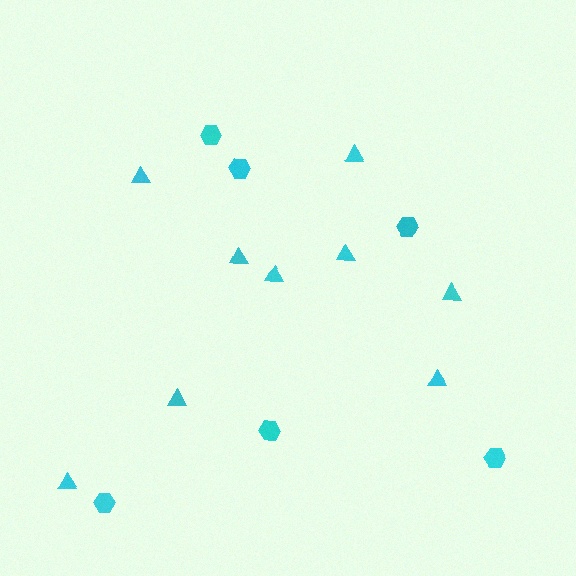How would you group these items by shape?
There are 2 groups: one group of triangles (9) and one group of hexagons (6).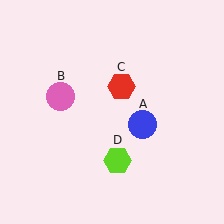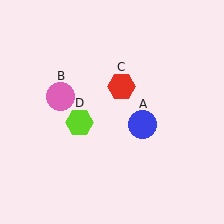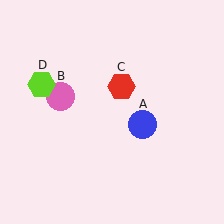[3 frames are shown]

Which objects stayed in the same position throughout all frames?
Blue circle (object A) and pink circle (object B) and red hexagon (object C) remained stationary.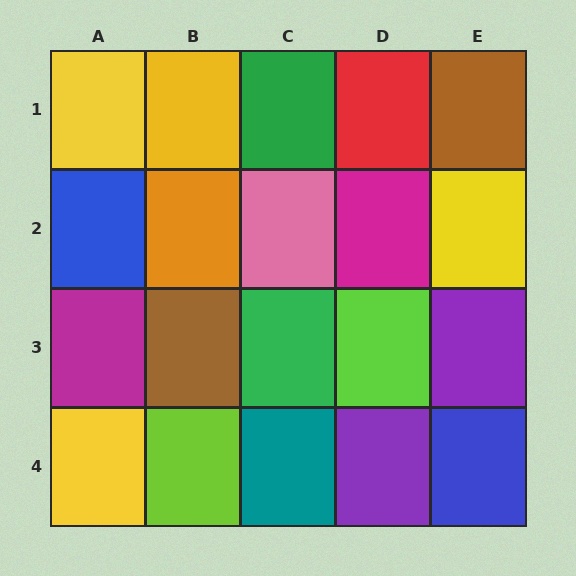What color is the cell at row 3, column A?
Magenta.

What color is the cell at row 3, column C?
Green.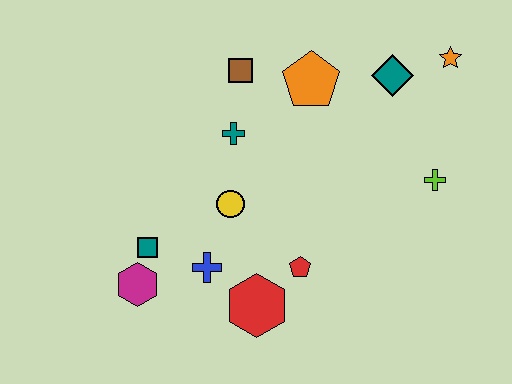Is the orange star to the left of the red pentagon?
No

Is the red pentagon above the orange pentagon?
No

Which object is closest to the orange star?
The teal diamond is closest to the orange star.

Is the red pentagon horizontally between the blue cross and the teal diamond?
Yes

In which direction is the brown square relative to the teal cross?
The brown square is above the teal cross.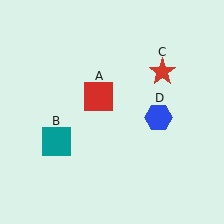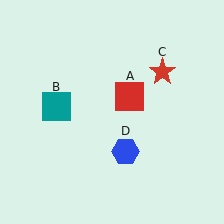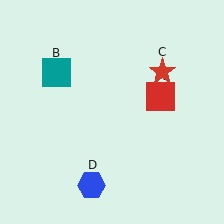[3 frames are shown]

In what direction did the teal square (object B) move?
The teal square (object B) moved up.